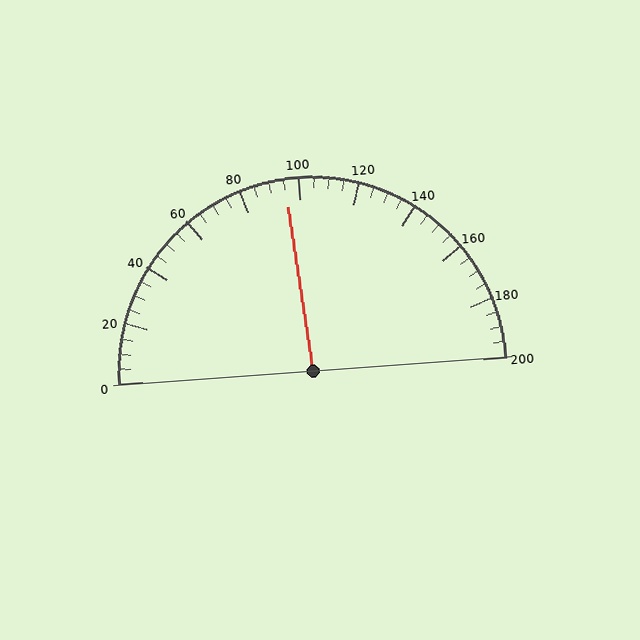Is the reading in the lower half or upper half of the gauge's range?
The reading is in the lower half of the range (0 to 200).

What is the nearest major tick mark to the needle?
The nearest major tick mark is 100.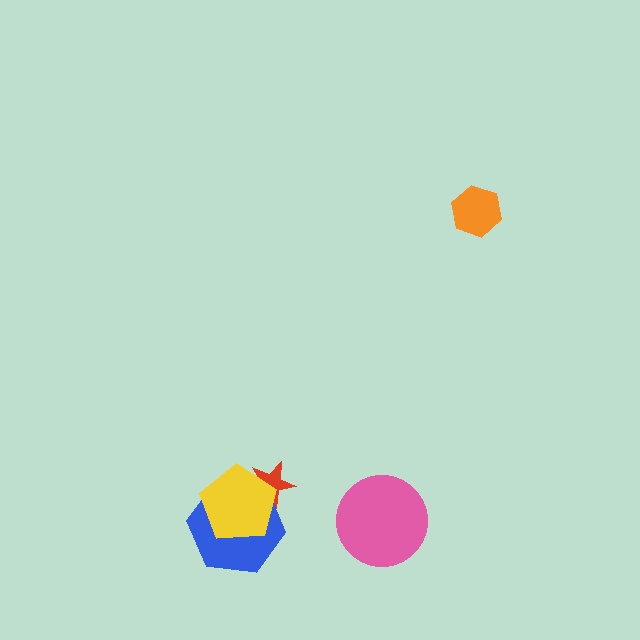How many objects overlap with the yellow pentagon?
2 objects overlap with the yellow pentagon.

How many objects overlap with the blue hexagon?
2 objects overlap with the blue hexagon.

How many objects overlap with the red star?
2 objects overlap with the red star.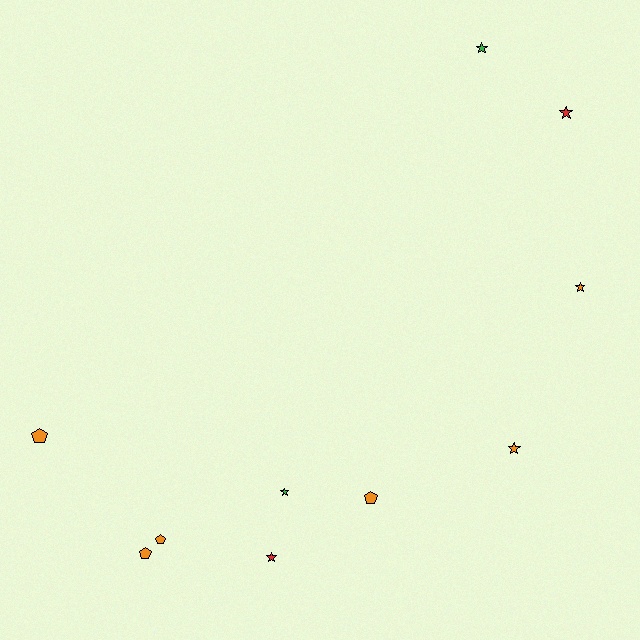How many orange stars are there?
There are 2 orange stars.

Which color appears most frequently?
Orange, with 6 objects.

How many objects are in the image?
There are 10 objects.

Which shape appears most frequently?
Star, with 6 objects.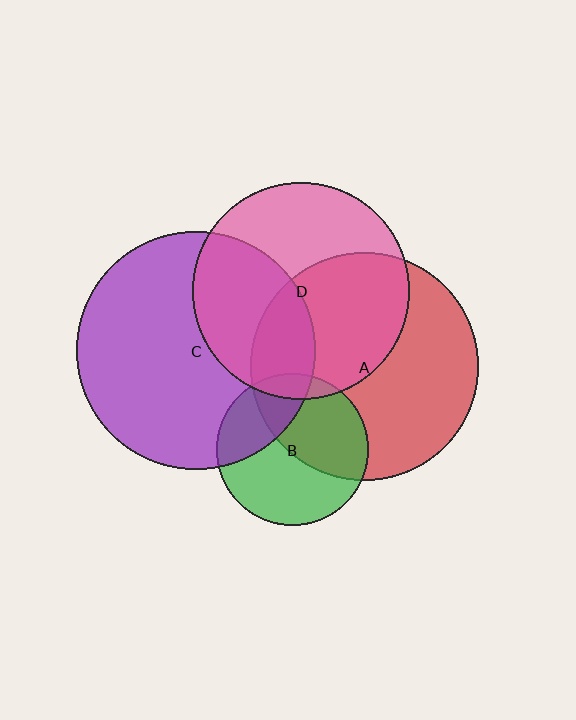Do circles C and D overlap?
Yes.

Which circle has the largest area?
Circle C (purple).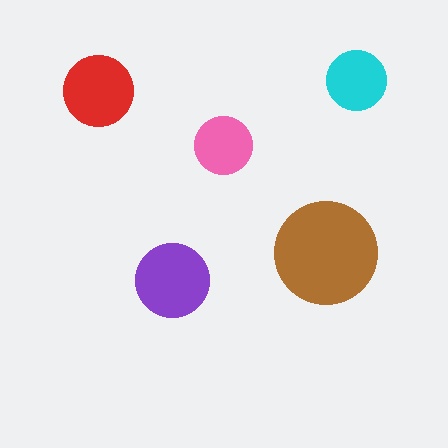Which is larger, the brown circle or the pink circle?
The brown one.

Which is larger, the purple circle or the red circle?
The purple one.